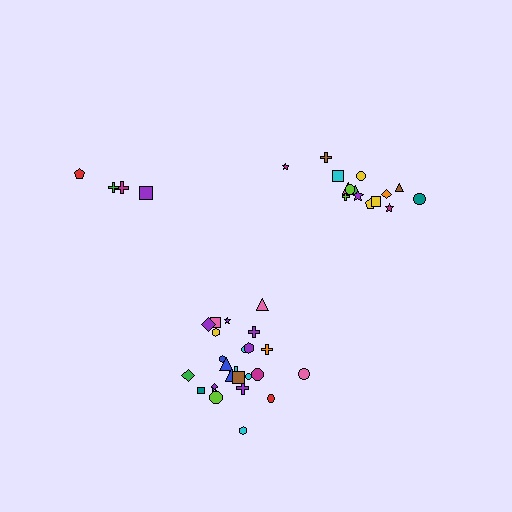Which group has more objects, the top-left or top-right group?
The top-right group.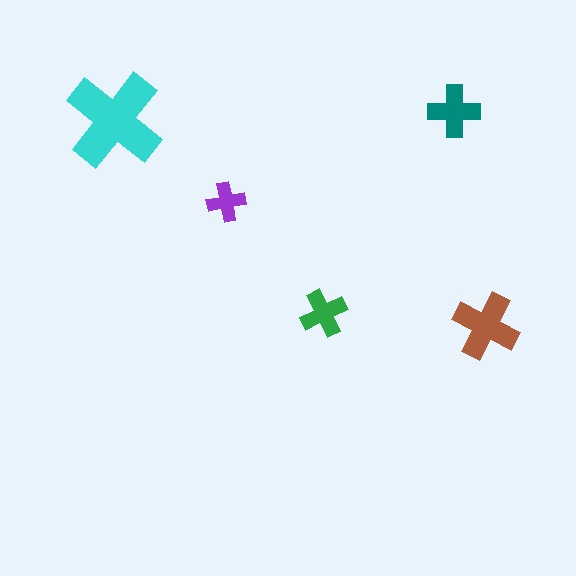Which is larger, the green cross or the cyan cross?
The cyan one.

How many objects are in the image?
There are 5 objects in the image.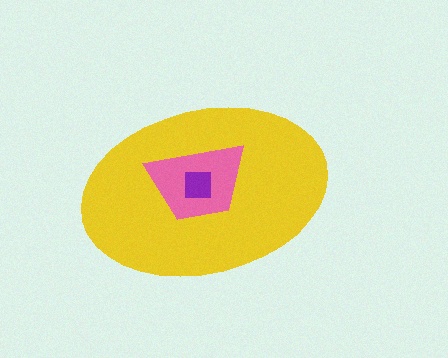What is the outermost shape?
The yellow ellipse.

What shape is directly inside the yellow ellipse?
The pink trapezoid.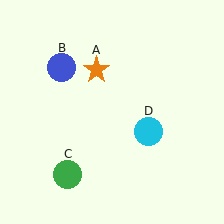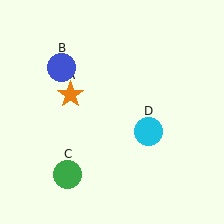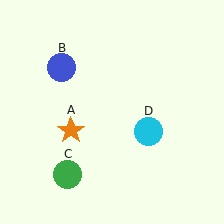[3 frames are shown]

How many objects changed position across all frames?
1 object changed position: orange star (object A).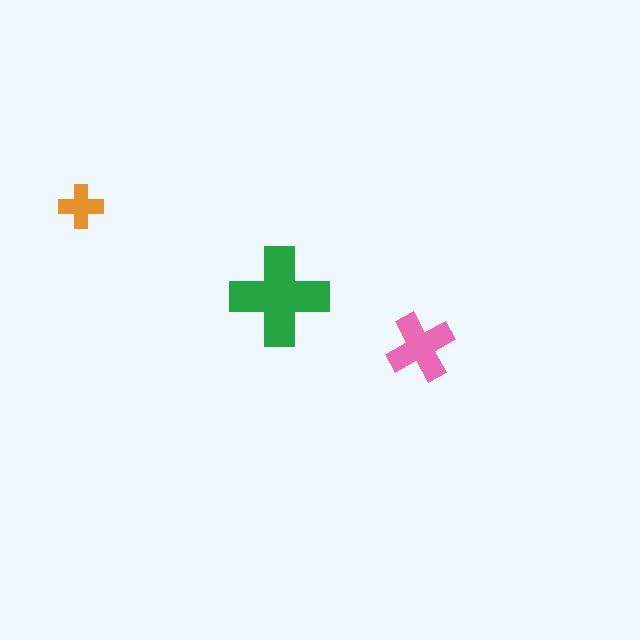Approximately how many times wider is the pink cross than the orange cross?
About 1.5 times wider.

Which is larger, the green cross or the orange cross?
The green one.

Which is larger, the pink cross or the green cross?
The green one.